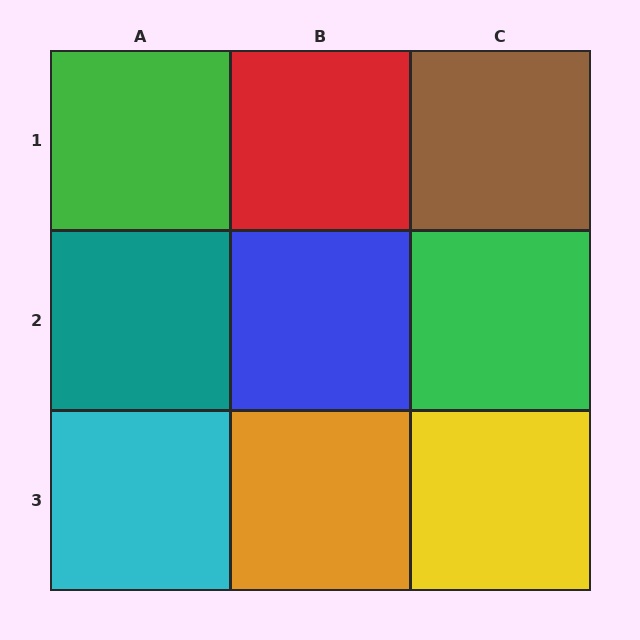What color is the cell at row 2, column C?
Green.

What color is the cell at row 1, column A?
Green.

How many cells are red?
1 cell is red.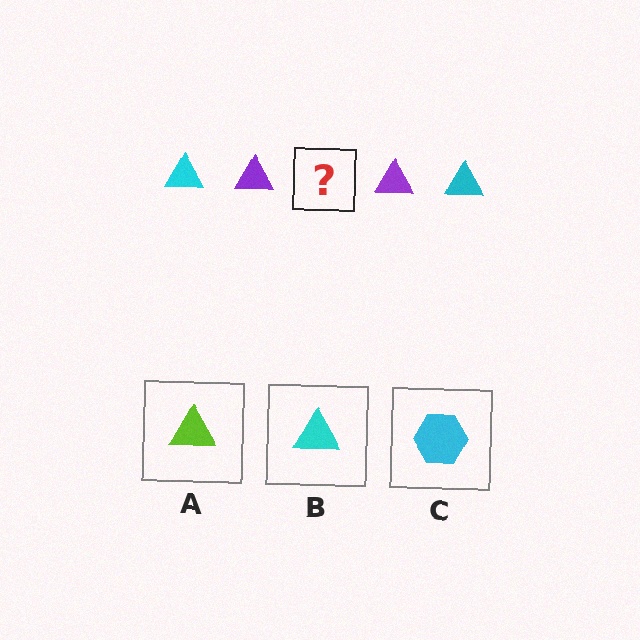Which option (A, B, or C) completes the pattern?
B.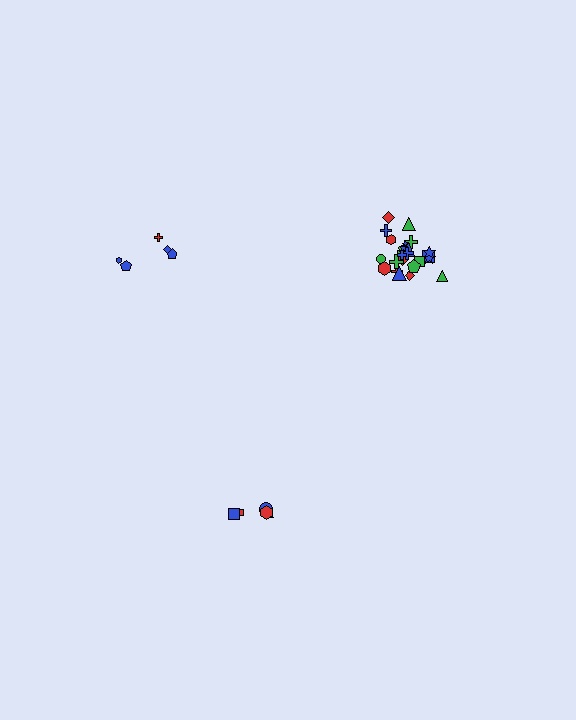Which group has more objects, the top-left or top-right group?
The top-right group.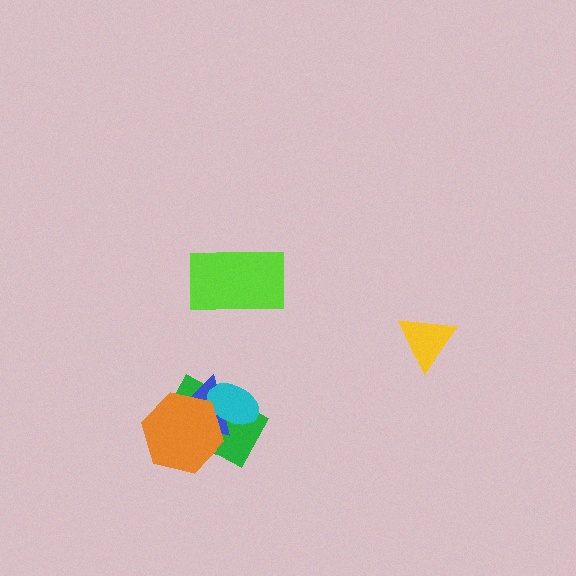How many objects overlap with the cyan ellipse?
3 objects overlap with the cyan ellipse.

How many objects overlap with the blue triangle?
3 objects overlap with the blue triangle.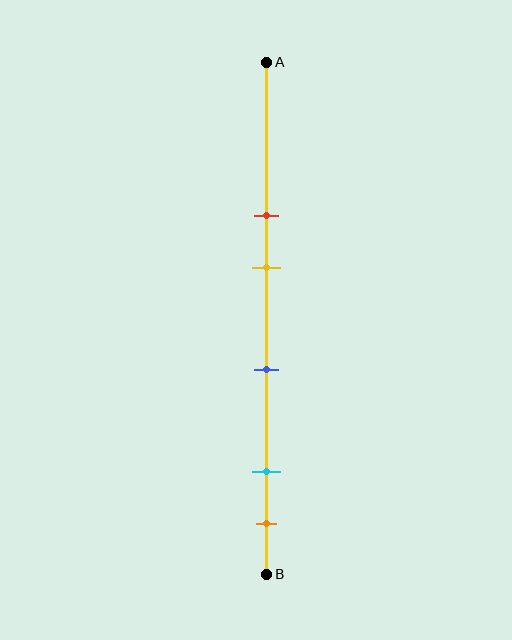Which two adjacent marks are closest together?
The cyan and orange marks are the closest adjacent pair.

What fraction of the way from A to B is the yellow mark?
The yellow mark is approximately 40% (0.4) of the way from A to B.